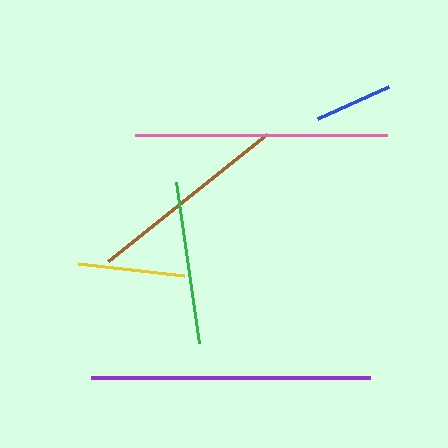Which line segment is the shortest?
The blue line is the shortest at approximately 78 pixels.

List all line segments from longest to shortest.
From longest to shortest: purple, pink, brown, green, yellow, blue.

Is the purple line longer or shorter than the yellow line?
The purple line is longer than the yellow line.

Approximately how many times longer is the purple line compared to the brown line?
The purple line is approximately 1.4 times the length of the brown line.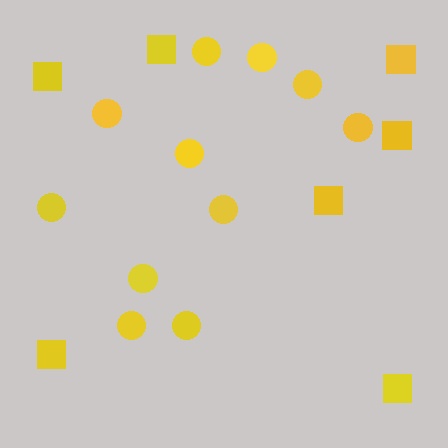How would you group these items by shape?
There are 2 groups: one group of squares (7) and one group of circles (11).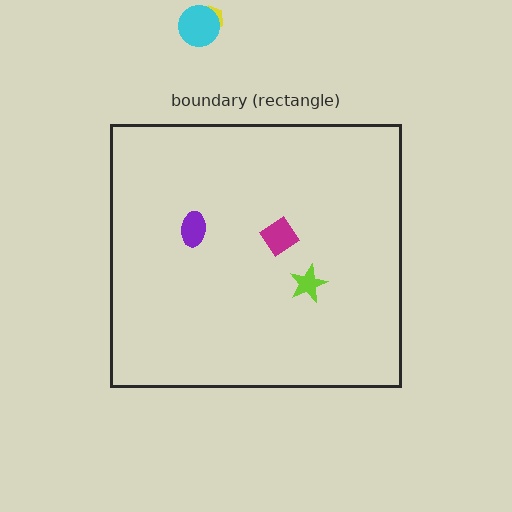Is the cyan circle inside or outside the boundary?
Outside.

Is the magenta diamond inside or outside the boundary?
Inside.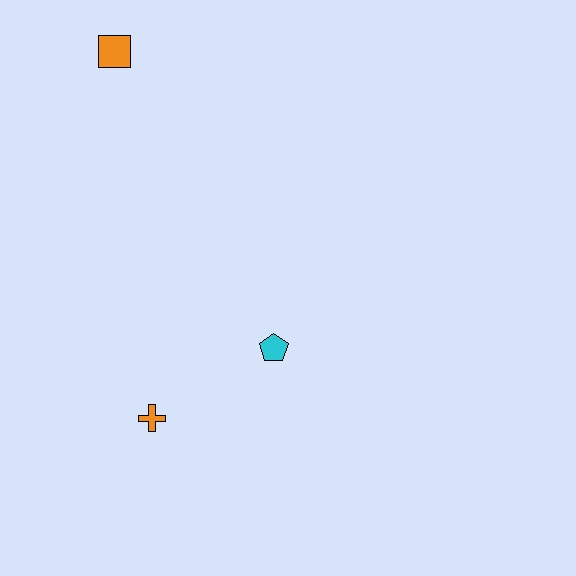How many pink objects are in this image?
There are no pink objects.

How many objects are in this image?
There are 3 objects.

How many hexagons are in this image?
There are no hexagons.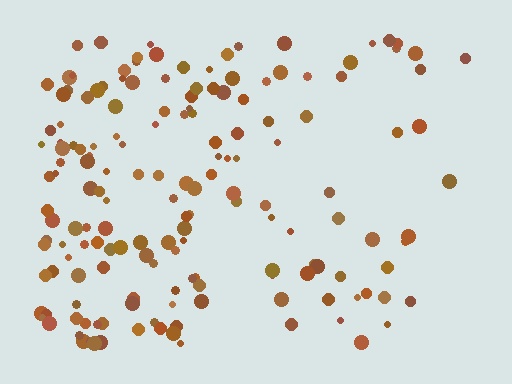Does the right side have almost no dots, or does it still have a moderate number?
Still a moderate number, just noticeably fewer than the left.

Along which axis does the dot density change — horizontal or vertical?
Horizontal.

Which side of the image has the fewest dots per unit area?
The right.